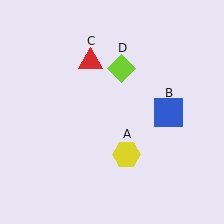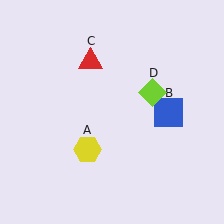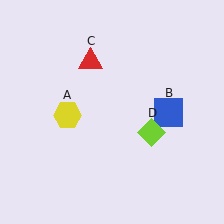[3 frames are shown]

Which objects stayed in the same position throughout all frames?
Blue square (object B) and red triangle (object C) remained stationary.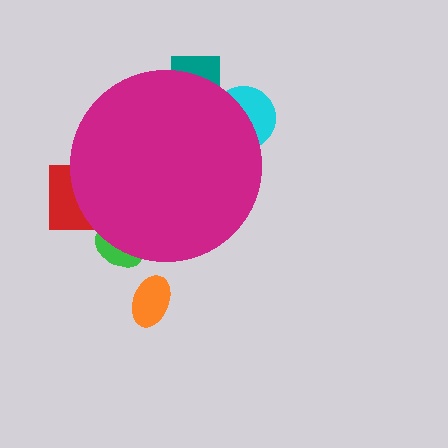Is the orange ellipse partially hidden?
No, the orange ellipse is fully visible.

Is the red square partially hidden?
Yes, the red square is partially hidden behind the magenta circle.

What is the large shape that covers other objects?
A magenta circle.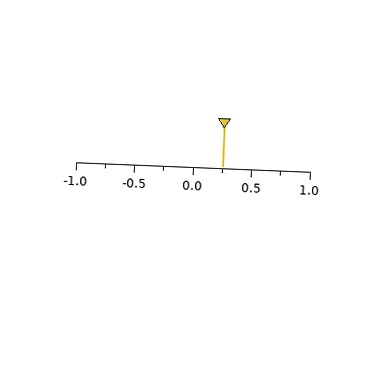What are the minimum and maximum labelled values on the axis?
The axis runs from -1.0 to 1.0.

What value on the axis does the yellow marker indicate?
The marker indicates approximately 0.25.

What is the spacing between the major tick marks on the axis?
The major ticks are spaced 0.5 apart.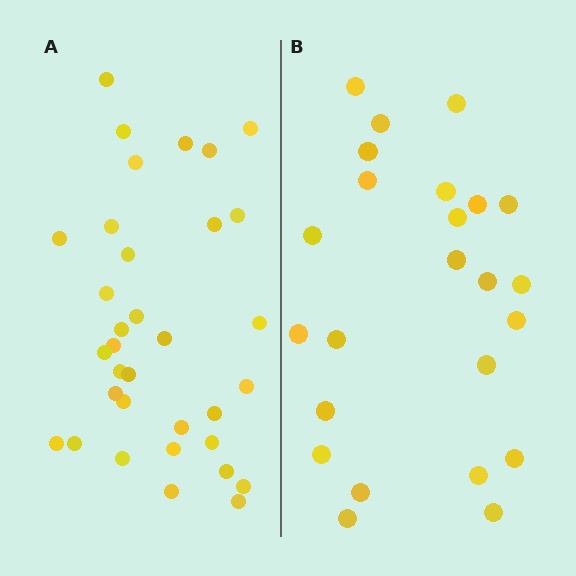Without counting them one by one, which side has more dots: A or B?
Region A (the left region) has more dots.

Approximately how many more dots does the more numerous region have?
Region A has roughly 10 or so more dots than region B.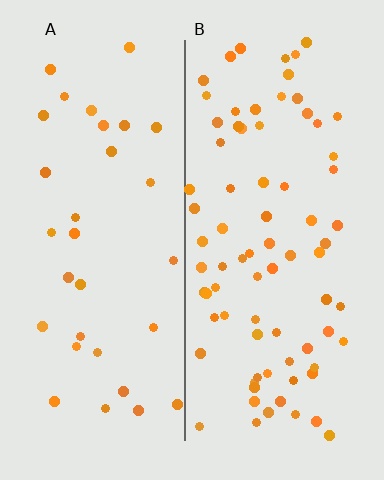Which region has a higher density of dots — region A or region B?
B (the right).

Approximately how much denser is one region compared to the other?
Approximately 2.4× — region B over region A.